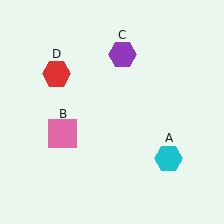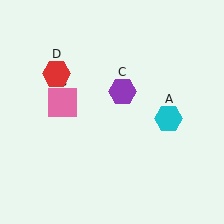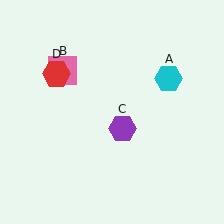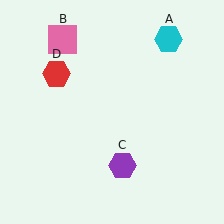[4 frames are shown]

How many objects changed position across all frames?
3 objects changed position: cyan hexagon (object A), pink square (object B), purple hexagon (object C).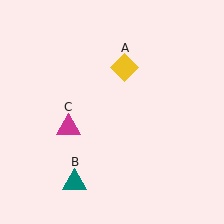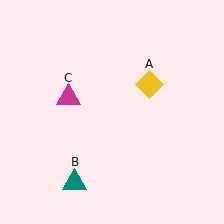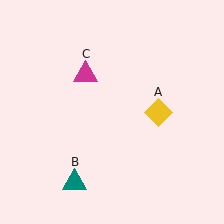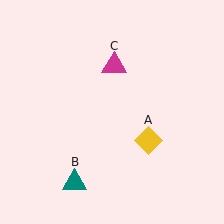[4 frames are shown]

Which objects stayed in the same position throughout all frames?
Teal triangle (object B) remained stationary.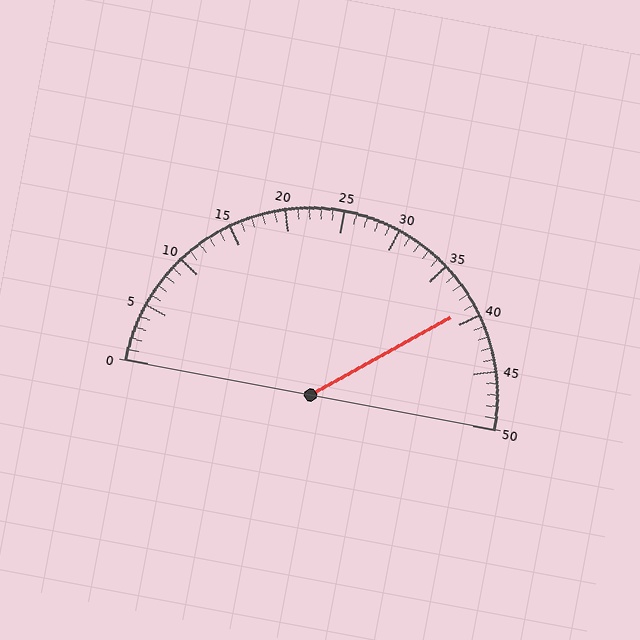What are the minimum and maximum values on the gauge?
The gauge ranges from 0 to 50.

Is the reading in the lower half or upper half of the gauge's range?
The reading is in the upper half of the range (0 to 50).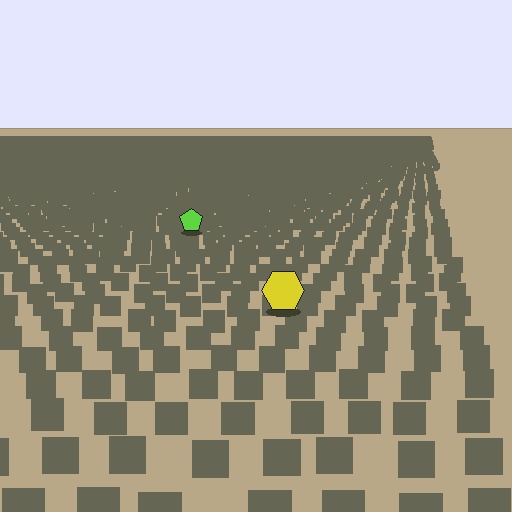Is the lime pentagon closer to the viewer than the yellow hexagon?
No. The yellow hexagon is closer — you can tell from the texture gradient: the ground texture is coarser near it.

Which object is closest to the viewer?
The yellow hexagon is closest. The texture marks near it are larger and more spread out.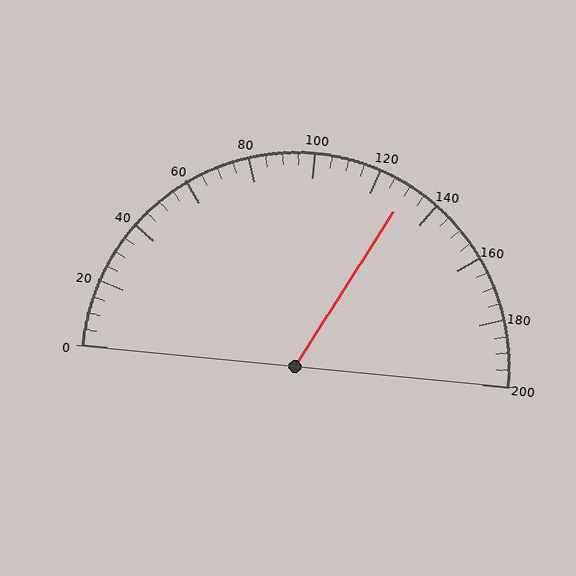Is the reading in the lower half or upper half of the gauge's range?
The reading is in the upper half of the range (0 to 200).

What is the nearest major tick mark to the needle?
The nearest major tick mark is 120.